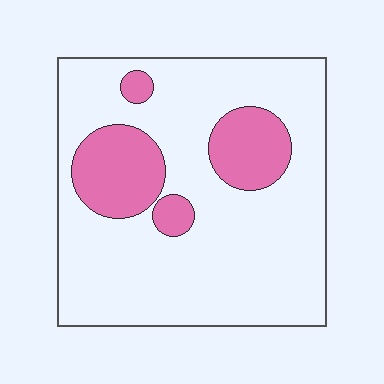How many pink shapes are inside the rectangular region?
4.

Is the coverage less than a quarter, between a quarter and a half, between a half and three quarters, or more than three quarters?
Less than a quarter.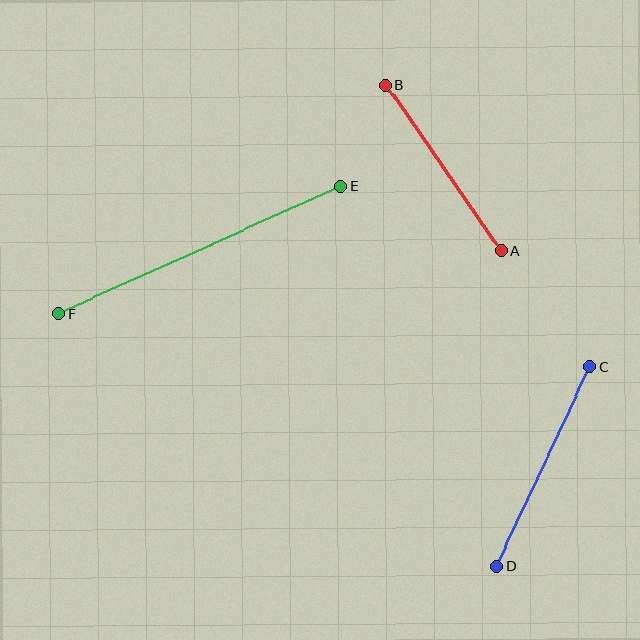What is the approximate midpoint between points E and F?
The midpoint is at approximately (200, 250) pixels.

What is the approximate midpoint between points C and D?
The midpoint is at approximately (543, 467) pixels.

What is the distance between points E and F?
The distance is approximately 309 pixels.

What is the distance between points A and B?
The distance is approximately 202 pixels.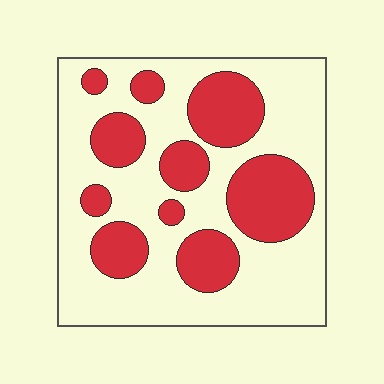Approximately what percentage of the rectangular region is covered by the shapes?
Approximately 35%.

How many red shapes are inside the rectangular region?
10.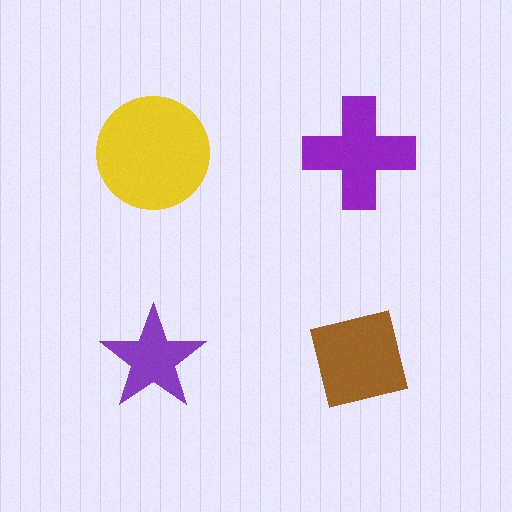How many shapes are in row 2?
2 shapes.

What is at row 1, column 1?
A yellow circle.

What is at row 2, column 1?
A purple star.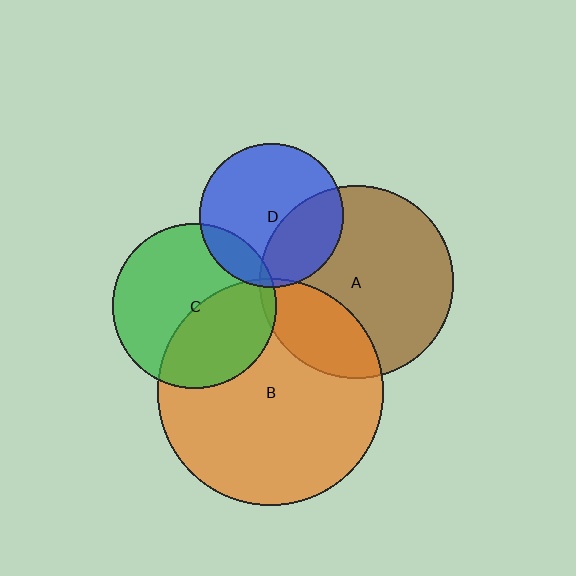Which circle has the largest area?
Circle B (orange).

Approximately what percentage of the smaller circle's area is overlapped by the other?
Approximately 35%.